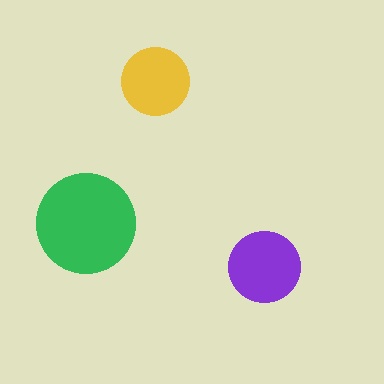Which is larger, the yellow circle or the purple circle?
The purple one.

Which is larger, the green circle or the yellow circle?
The green one.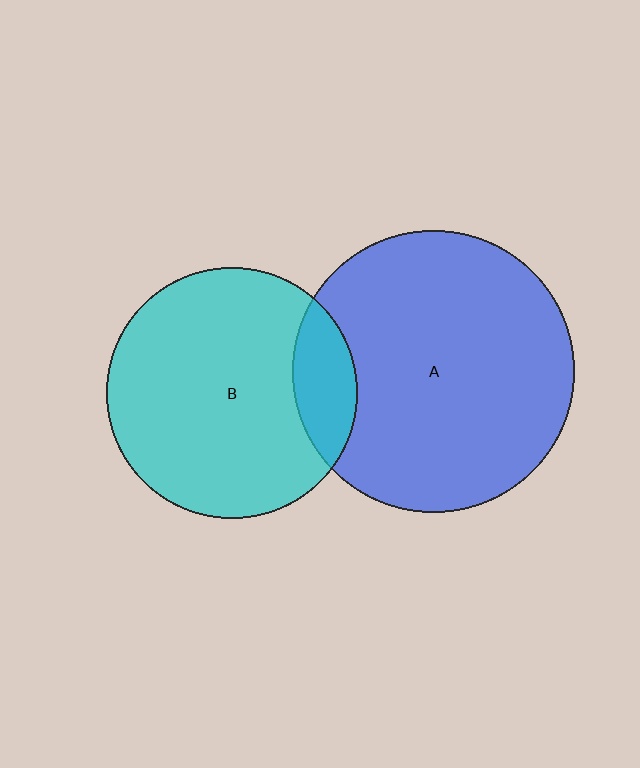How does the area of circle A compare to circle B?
Approximately 1.3 times.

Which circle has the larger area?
Circle A (blue).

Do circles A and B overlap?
Yes.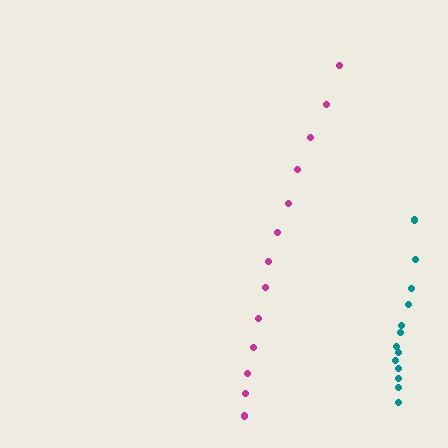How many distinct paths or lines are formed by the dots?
There are 2 distinct paths.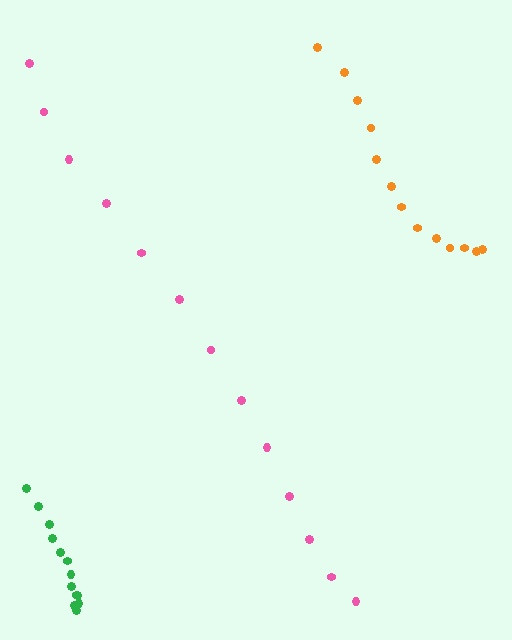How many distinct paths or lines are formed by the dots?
There are 3 distinct paths.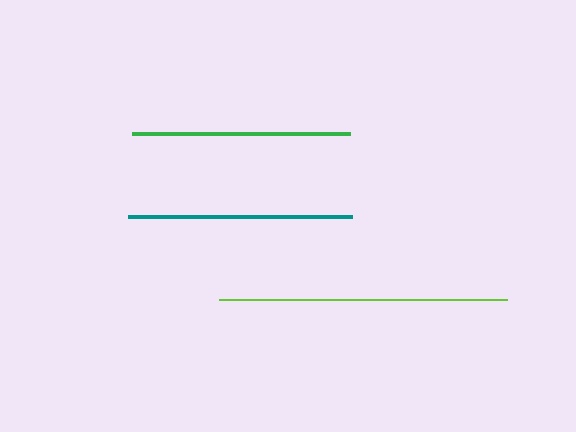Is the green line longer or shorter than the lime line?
The lime line is longer than the green line.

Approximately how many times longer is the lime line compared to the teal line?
The lime line is approximately 1.3 times the length of the teal line.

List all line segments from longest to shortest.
From longest to shortest: lime, teal, green.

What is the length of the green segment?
The green segment is approximately 218 pixels long.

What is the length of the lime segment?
The lime segment is approximately 288 pixels long.